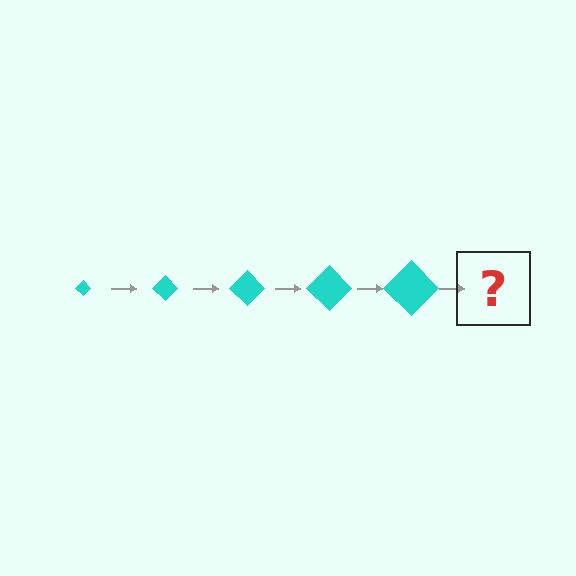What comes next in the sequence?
The next element should be a cyan diamond, larger than the previous one.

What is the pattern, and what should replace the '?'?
The pattern is that the diamond gets progressively larger each step. The '?' should be a cyan diamond, larger than the previous one.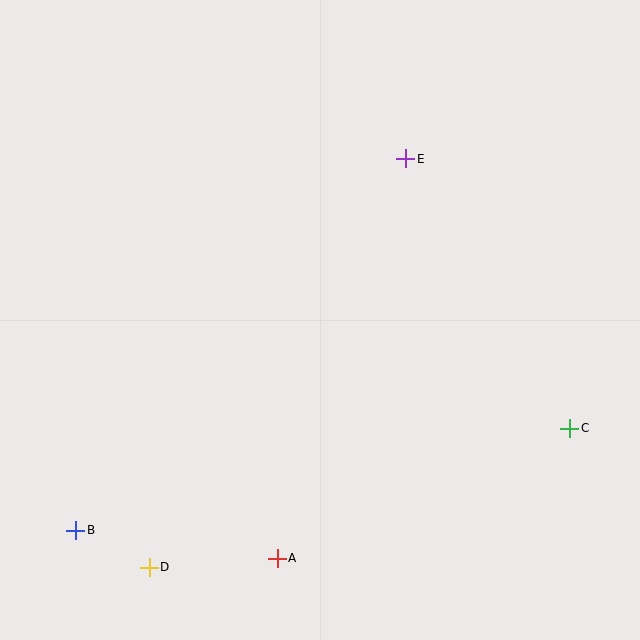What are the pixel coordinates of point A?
Point A is at (277, 558).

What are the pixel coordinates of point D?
Point D is at (149, 567).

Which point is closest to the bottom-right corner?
Point C is closest to the bottom-right corner.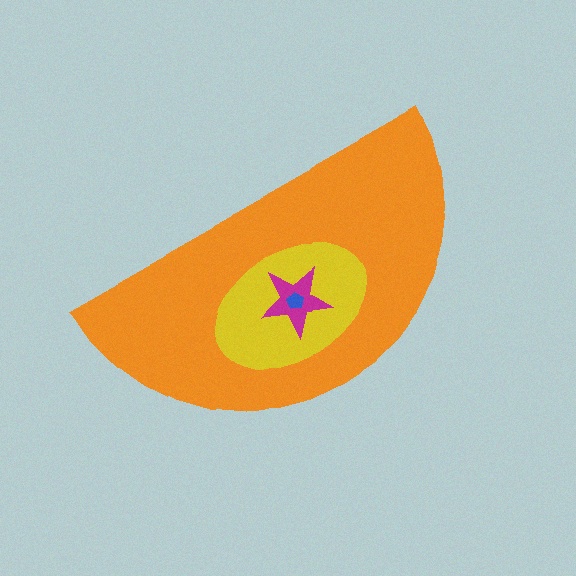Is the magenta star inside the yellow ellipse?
Yes.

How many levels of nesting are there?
4.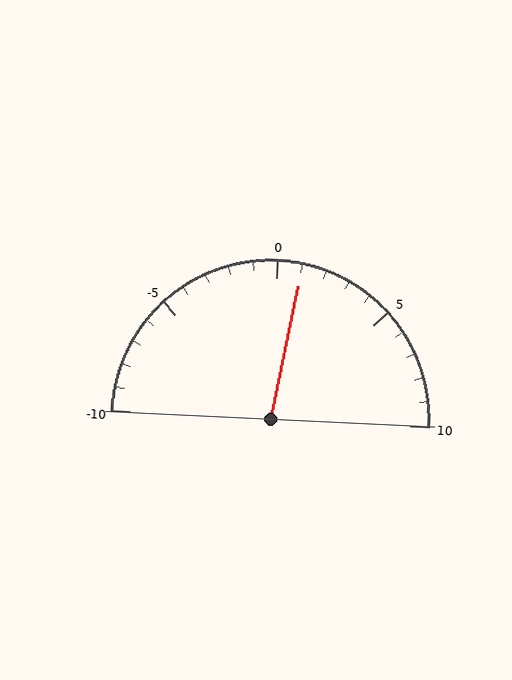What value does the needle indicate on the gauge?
The needle indicates approximately 1.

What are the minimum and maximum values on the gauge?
The gauge ranges from -10 to 10.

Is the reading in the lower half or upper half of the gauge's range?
The reading is in the upper half of the range (-10 to 10).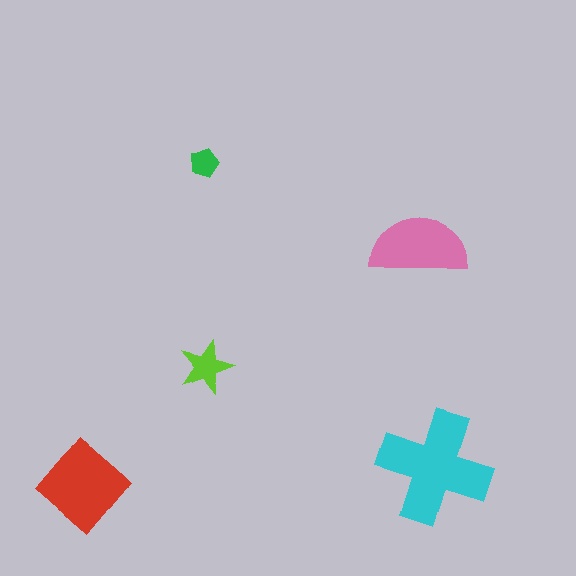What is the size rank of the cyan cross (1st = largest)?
1st.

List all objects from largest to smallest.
The cyan cross, the red diamond, the pink semicircle, the lime star, the green pentagon.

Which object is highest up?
The green pentagon is topmost.